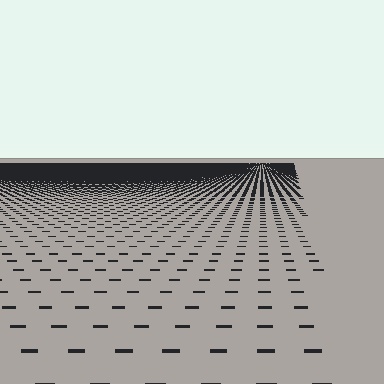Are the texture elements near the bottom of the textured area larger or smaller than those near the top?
Larger. Near the bottom, elements are closer to the viewer and appear at a bigger on-screen size.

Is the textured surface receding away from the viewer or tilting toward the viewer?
The surface is receding away from the viewer. Texture elements get smaller and denser toward the top.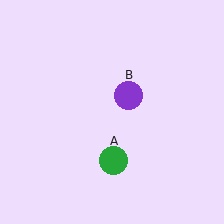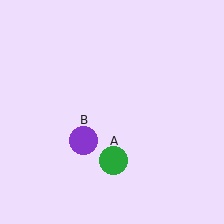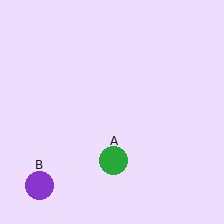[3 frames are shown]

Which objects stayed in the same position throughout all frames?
Green circle (object A) remained stationary.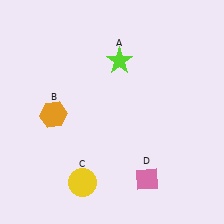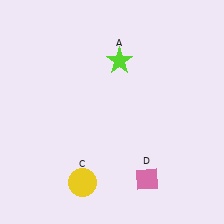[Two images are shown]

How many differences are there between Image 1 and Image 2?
There is 1 difference between the two images.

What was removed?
The orange hexagon (B) was removed in Image 2.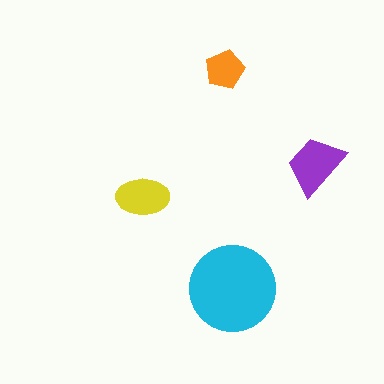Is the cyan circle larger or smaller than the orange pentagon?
Larger.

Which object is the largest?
The cyan circle.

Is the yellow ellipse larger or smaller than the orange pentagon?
Larger.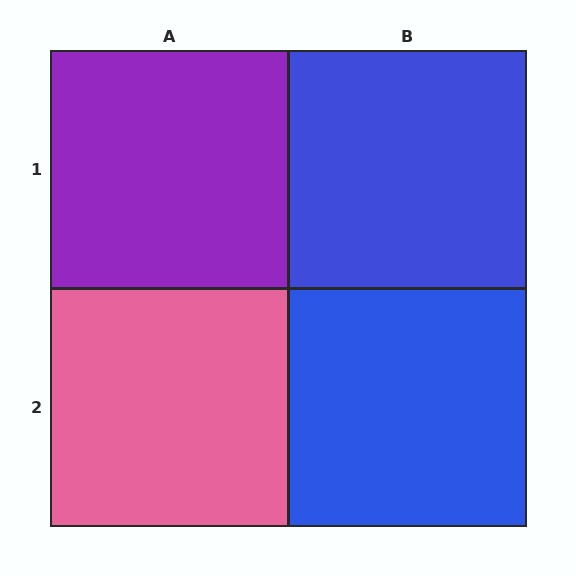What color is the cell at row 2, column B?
Blue.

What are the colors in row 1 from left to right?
Purple, blue.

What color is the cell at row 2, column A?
Pink.